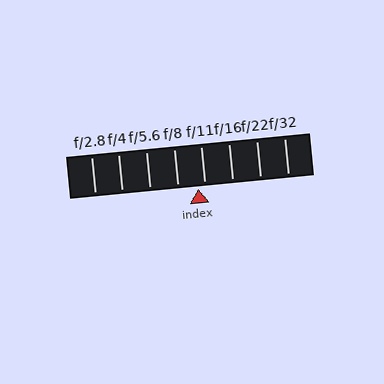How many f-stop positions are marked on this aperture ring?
There are 8 f-stop positions marked.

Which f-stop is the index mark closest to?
The index mark is closest to f/11.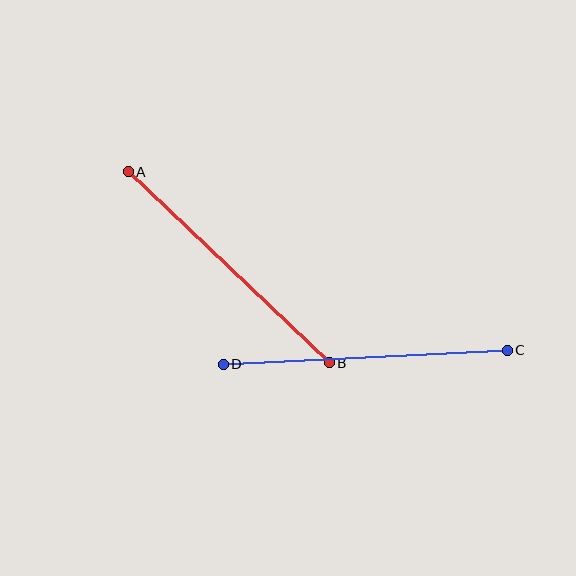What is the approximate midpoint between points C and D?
The midpoint is at approximately (365, 357) pixels.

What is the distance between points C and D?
The distance is approximately 284 pixels.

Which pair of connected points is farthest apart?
Points C and D are farthest apart.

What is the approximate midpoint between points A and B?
The midpoint is at approximately (229, 267) pixels.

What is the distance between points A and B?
The distance is approximately 277 pixels.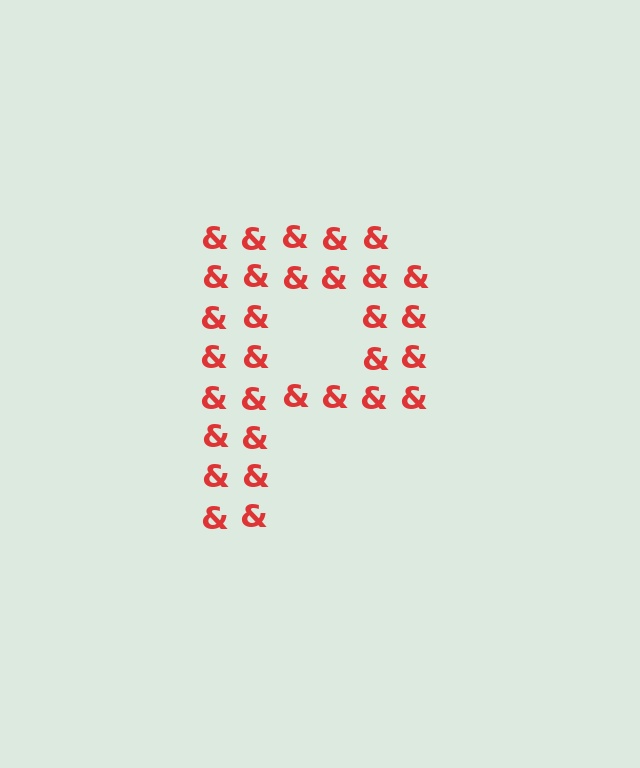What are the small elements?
The small elements are ampersands.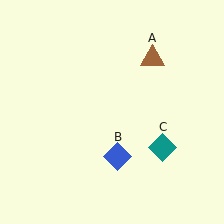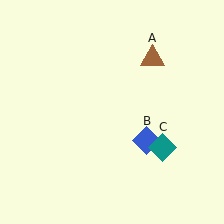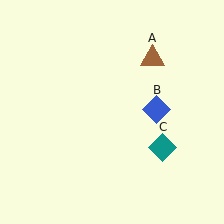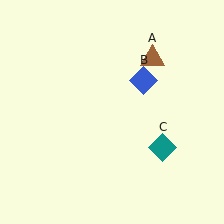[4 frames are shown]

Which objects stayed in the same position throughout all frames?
Brown triangle (object A) and teal diamond (object C) remained stationary.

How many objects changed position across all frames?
1 object changed position: blue diamond (object B).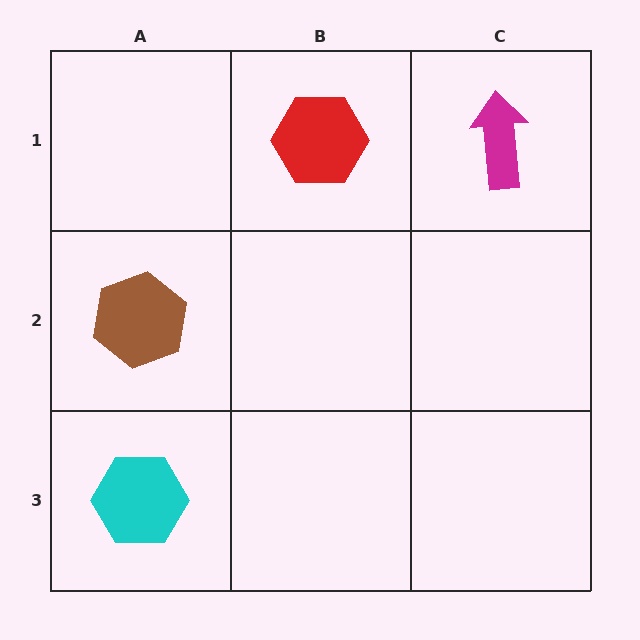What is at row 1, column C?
A magenta arrow.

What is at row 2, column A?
A brown hexagon.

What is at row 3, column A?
A cyan hexagon.